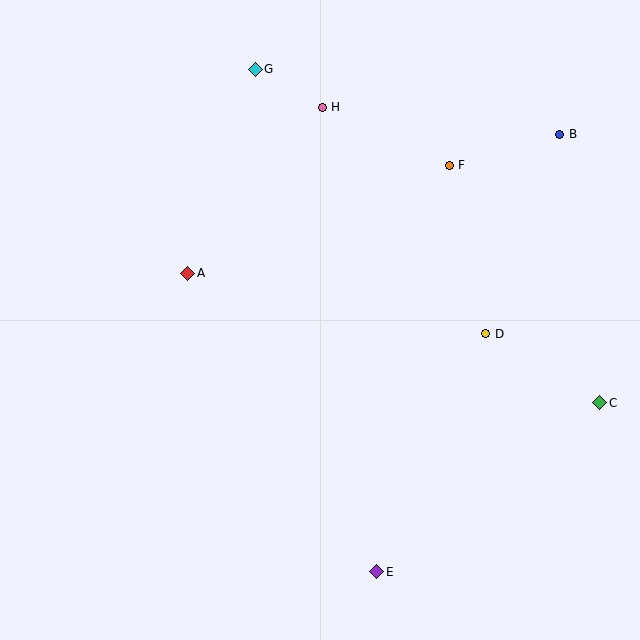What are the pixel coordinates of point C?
Point C is at (600, 403).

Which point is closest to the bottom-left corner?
Point E is closest to the bottom-left corner.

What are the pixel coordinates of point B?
Point B is at (560, 134).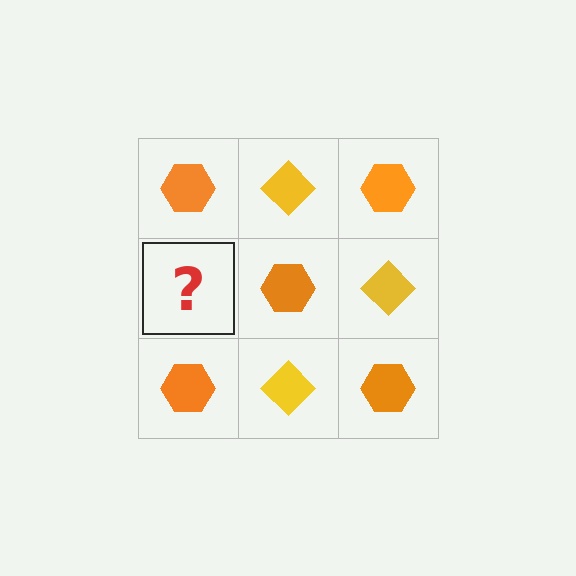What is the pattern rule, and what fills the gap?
The rule is that it alternates orange hexagon and yellow diamond in a checkerboard pattern. The gap should be filled with a yellow diamond.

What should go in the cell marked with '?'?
The missing cell should contain a yellow diamond.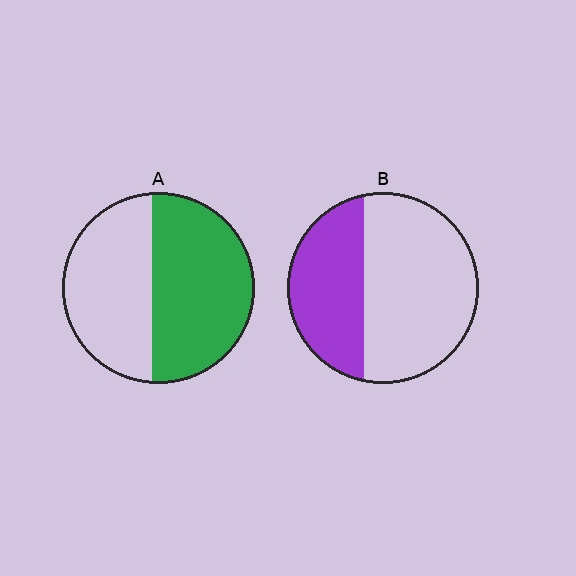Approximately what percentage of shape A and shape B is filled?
A is approximately 55% and B is approximately 35%.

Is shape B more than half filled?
No.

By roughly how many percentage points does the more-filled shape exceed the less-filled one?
By roughly 15 percentage points (A over B).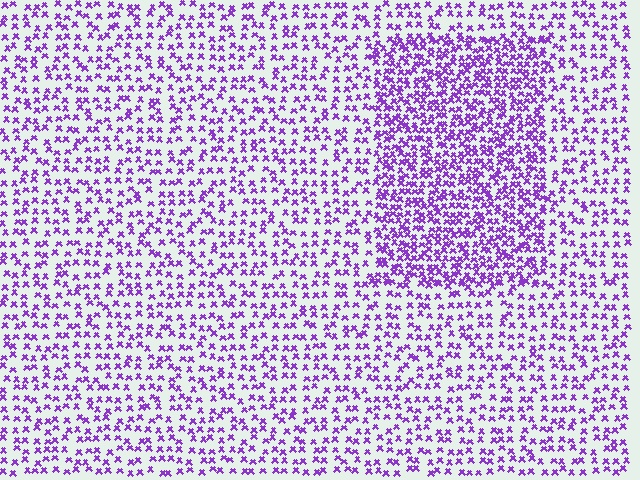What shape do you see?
I see a rectangle.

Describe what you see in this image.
The image contains small purple elements arranged at two different densities. A rectangle-shaped region is visible where the elements are more densely packed than the surrounding area.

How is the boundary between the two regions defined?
The boundary is defined by a change in element density (approximately 1.9x ratio). All elements are the same color, size, and shape.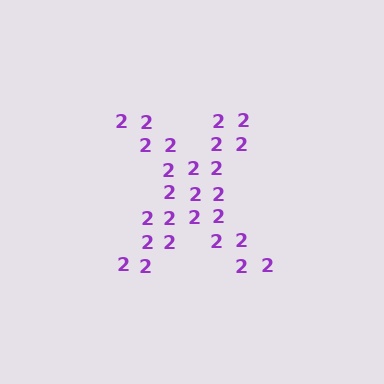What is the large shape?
The large shape is the letter X.